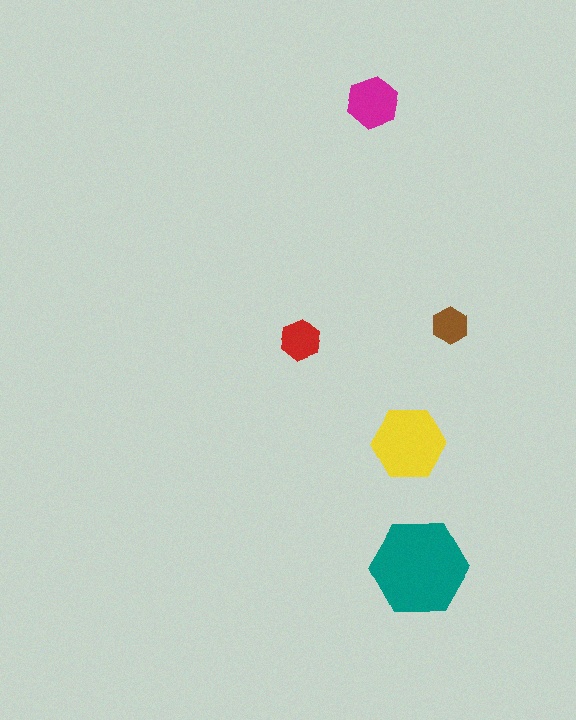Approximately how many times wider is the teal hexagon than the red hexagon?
About 2.5 times wider.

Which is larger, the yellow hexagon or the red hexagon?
The yellow one.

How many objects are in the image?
There are 5 objects in the image.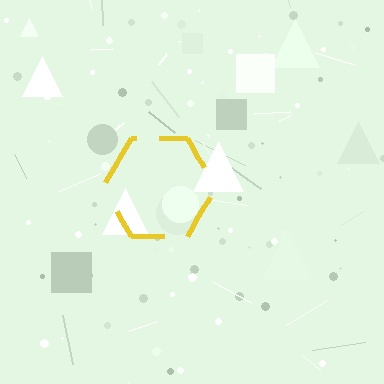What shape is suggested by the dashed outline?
The dashed outline suggests a hexagon.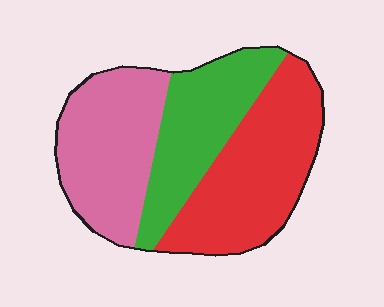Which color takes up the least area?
Green, at roughly 30%.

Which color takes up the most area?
Red, at roughly 40%.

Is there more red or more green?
Red.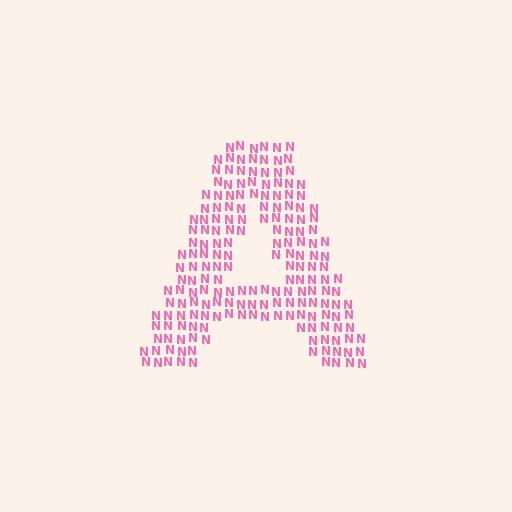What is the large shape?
The large shape is the letter A.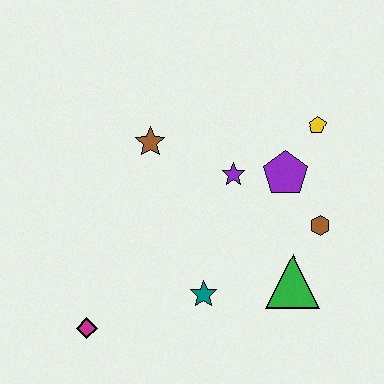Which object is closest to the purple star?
The purple pentagon is closest to the purple star.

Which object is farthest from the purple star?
The magenta diamond is farthest from the purple star.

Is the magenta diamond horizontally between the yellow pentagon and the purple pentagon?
No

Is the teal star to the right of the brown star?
Yes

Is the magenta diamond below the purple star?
Yes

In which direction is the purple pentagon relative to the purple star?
The purple pentagon is to the right of the purple star.